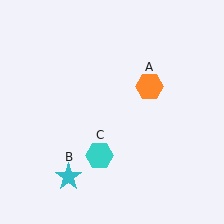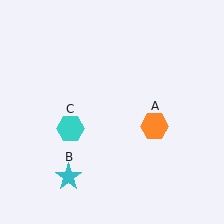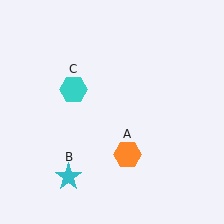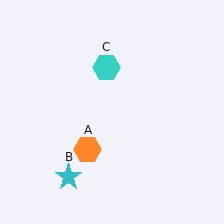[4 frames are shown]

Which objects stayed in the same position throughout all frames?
Cyan star (object B) remained stationary.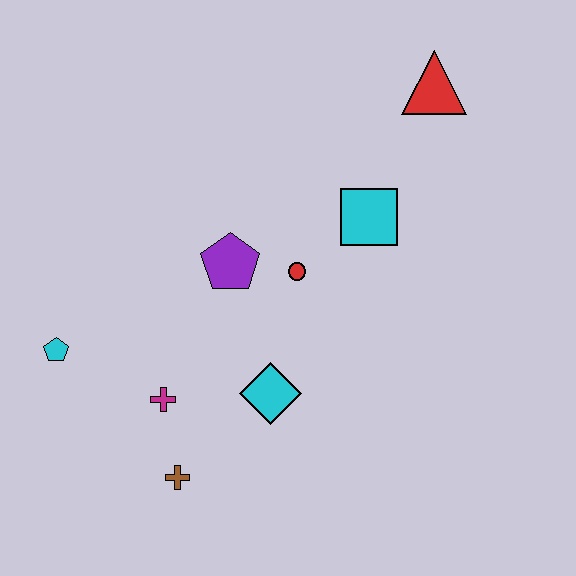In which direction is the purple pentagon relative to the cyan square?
The purple pentagon is to the left of the cyan square.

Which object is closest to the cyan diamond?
The magenta cross is closest to the cyan diamond.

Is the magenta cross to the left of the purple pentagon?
Yes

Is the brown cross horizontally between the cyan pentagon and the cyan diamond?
Yes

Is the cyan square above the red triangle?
No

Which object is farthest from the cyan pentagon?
The red triangle is farthest from the cyan pentagon.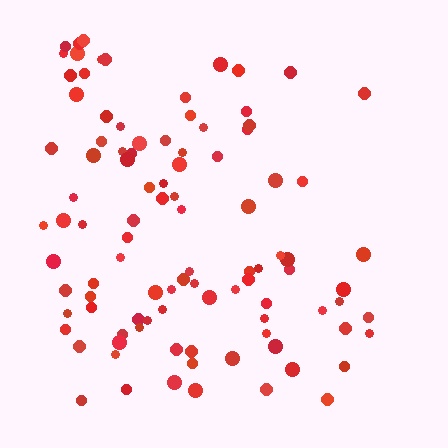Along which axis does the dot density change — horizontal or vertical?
Horizontal.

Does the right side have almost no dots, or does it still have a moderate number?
Still a moderate number, just noticeably fewer than the left.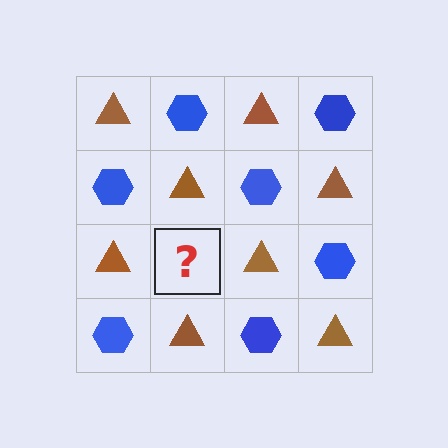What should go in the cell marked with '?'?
The missing cell should contain a blue hexagon.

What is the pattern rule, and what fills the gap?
The rule is that it alternates brown triangle and blue hexagon in a checkerboard pattern. The gap should be filled with a blue hexagon.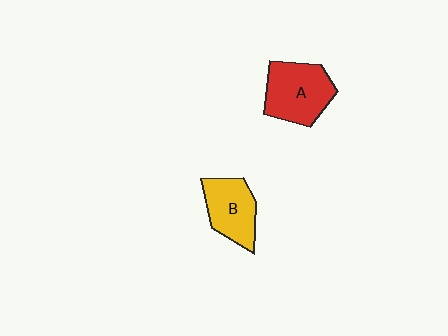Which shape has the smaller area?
Shape B (yellow).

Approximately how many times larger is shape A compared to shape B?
Approximately 1.2 times.